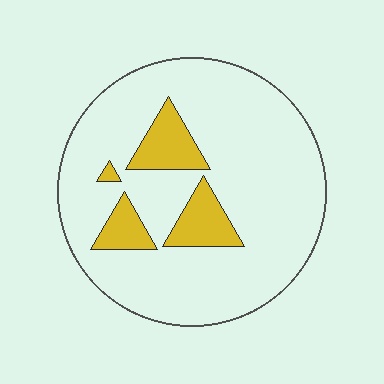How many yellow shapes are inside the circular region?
4.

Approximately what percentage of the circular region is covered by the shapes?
Approximately 15%.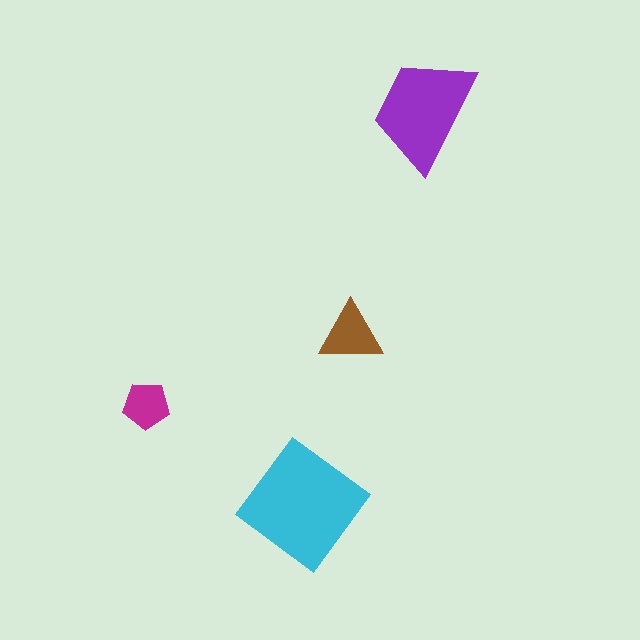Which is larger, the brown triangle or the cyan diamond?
The cyan diamond.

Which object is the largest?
The cyan diamond.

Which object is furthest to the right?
The purple trapezoid is rightmost.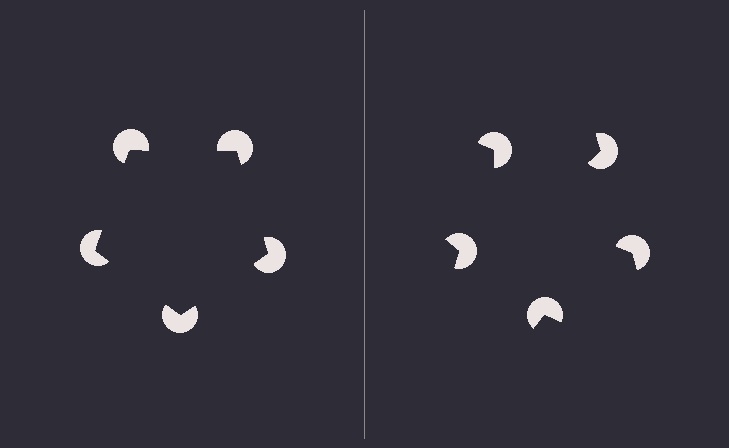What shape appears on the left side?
An illusory pentagon.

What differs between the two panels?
The pac-man discs are positioned identically on both sides; only the wedge orientations differ. On the left they align to a pentagon; on the right they are misaligned.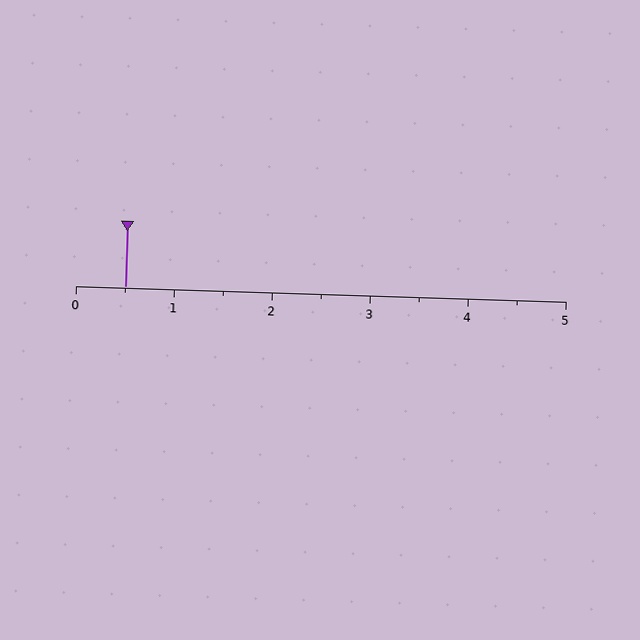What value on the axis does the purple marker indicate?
The marker indicates approximately 0.5.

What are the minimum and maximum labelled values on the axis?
The axis runs from 0 to 5.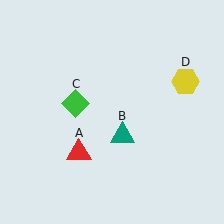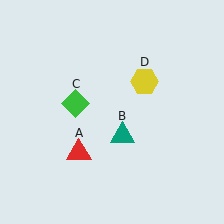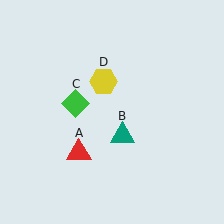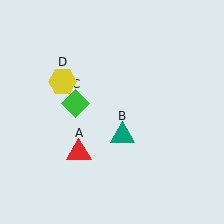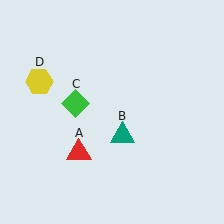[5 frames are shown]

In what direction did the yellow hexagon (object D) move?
The yellow hexagon (object D) moved left.